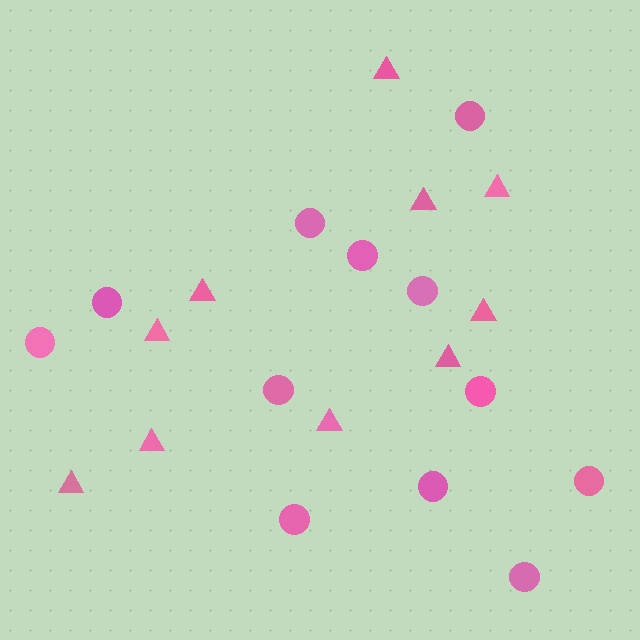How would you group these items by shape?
There are 2 groups: one group of triangles (10) and one group of circles (12).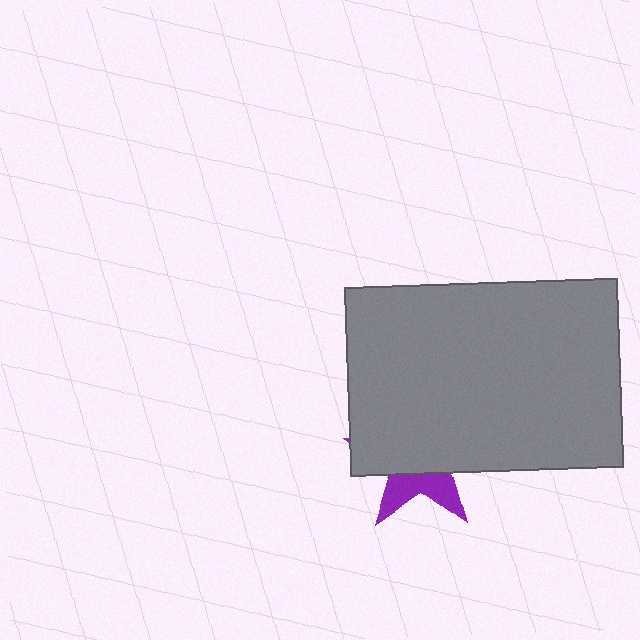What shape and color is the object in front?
The object in front is a gray rectangle.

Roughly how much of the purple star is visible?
A small part of it is visible (roughly 34%).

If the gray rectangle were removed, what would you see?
You would see the complete purple star.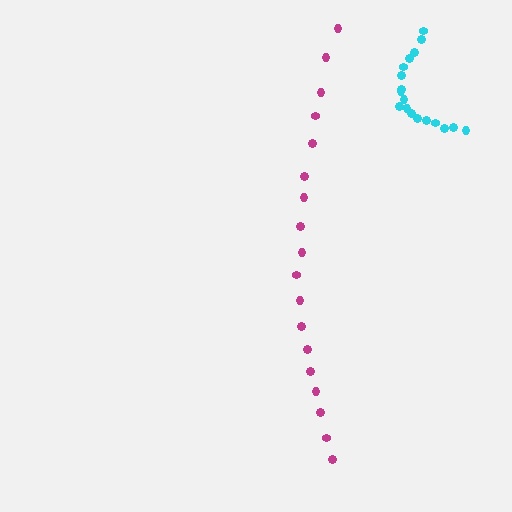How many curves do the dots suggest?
There are 2 distinct paths.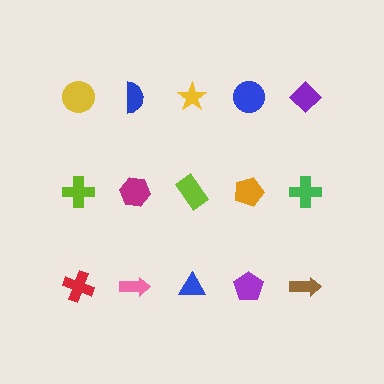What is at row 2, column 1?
A lime cross.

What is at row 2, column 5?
A green cross.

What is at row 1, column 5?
A purple diamond.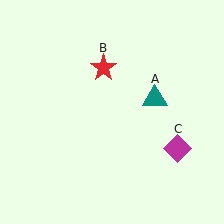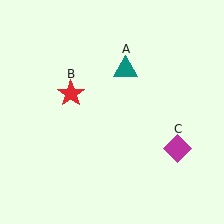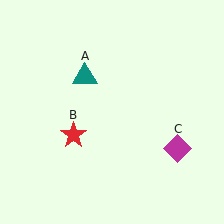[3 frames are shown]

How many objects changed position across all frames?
2 objects changed position: teal triangle (object A), red star (object B).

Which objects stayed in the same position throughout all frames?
Magenta diamond (object C) remained stationary.